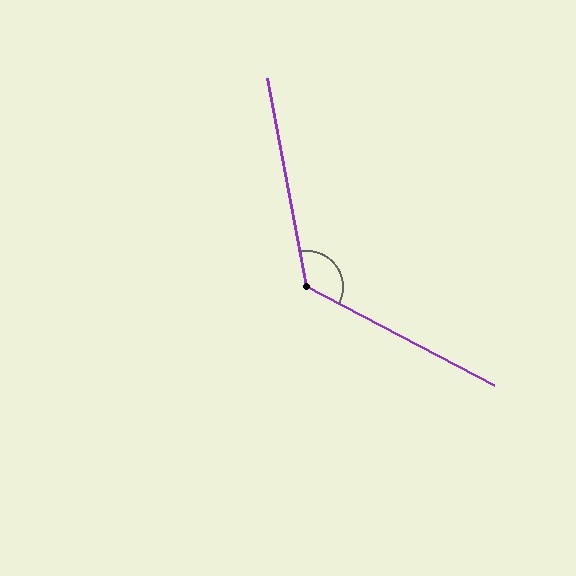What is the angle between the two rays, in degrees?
Approximately 128 degrees.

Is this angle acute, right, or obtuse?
It is obtuse.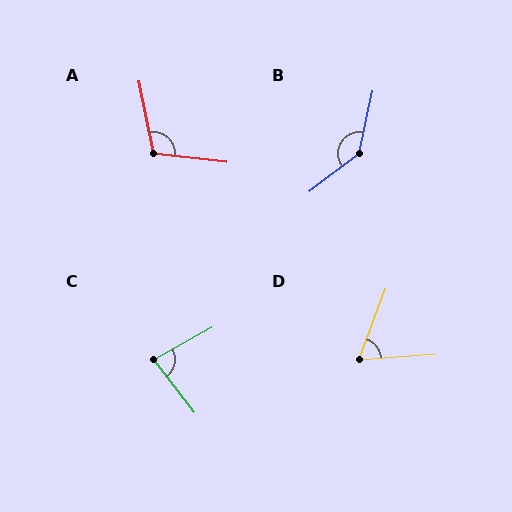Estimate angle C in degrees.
Approximately 81 degrees.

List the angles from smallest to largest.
D (65°), C (81°), A (108°), B (139°).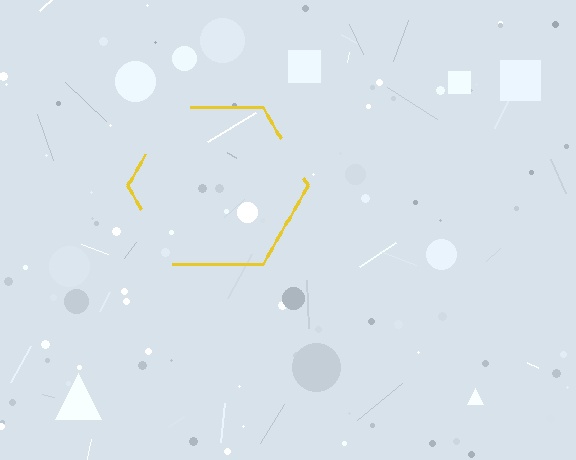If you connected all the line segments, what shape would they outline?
They would outline a hexagon.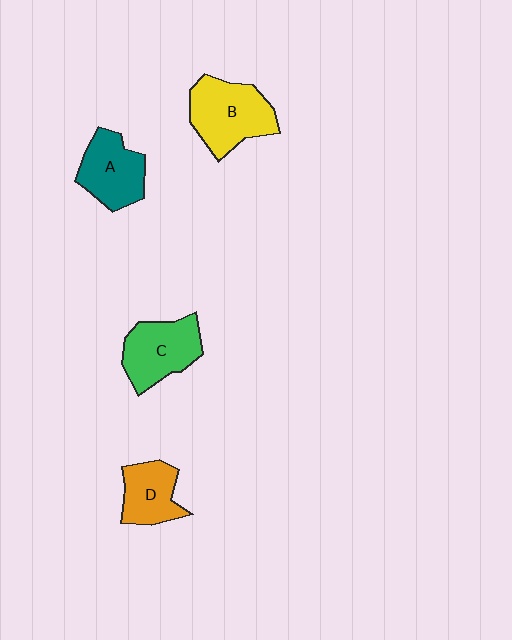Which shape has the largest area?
Shape B (yellow).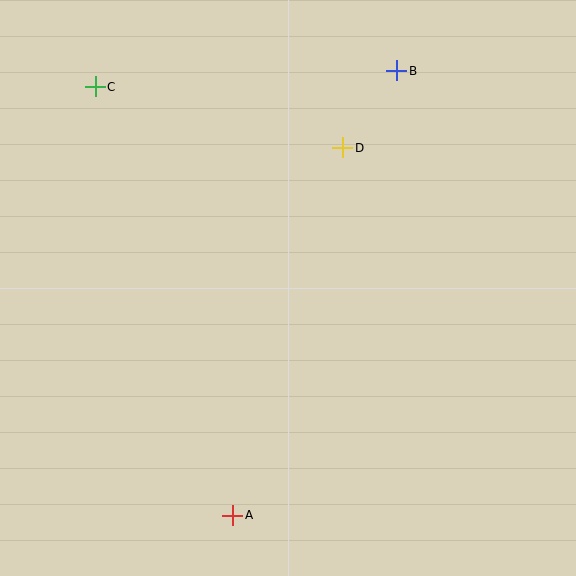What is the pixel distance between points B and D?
The distance between B and D is 94 pixels.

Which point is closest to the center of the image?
Point D at (343, 148) is closest to the center.